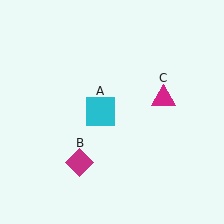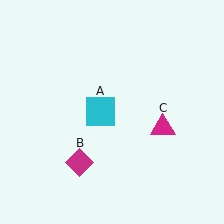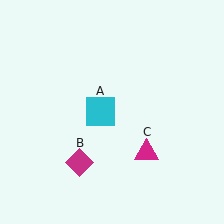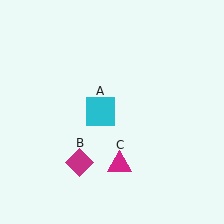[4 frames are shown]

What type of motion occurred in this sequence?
The magenta triangle (object C) rotated clockwise around the center of the scene.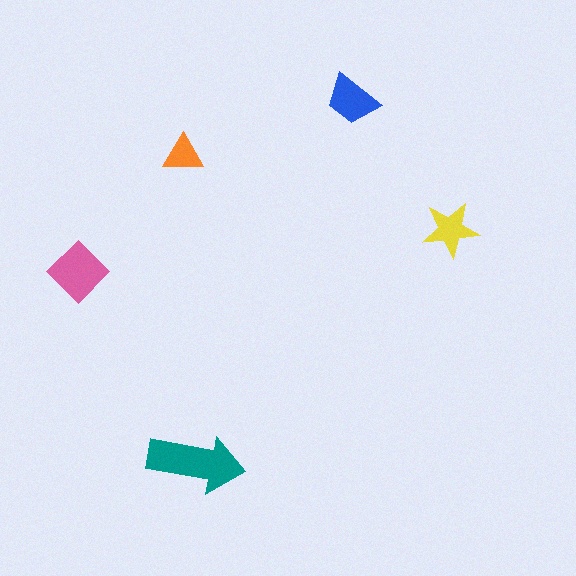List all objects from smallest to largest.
The orange triangle, the yellow star, the blue trapezoid, the pink diamond, the teal arrow.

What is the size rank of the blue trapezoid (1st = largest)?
3rd.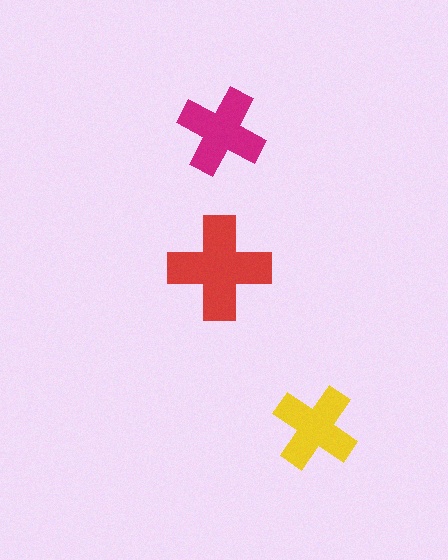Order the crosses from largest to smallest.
the red one, the magenta one, the yellow one.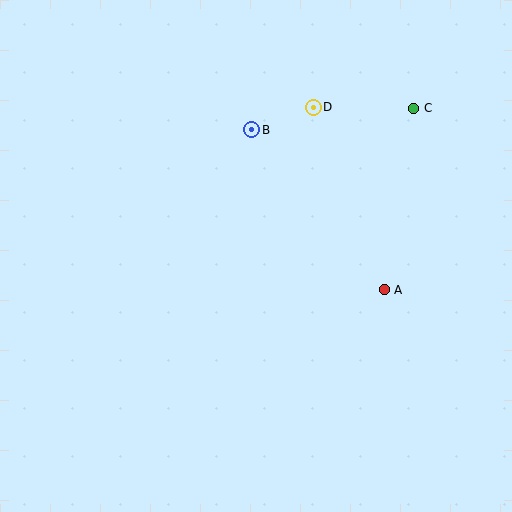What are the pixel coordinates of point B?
Point B is at (252, 130).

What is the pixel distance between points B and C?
The distance between B and C is 164 pixels.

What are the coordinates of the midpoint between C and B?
The midpoint between C and B is at (333, 119).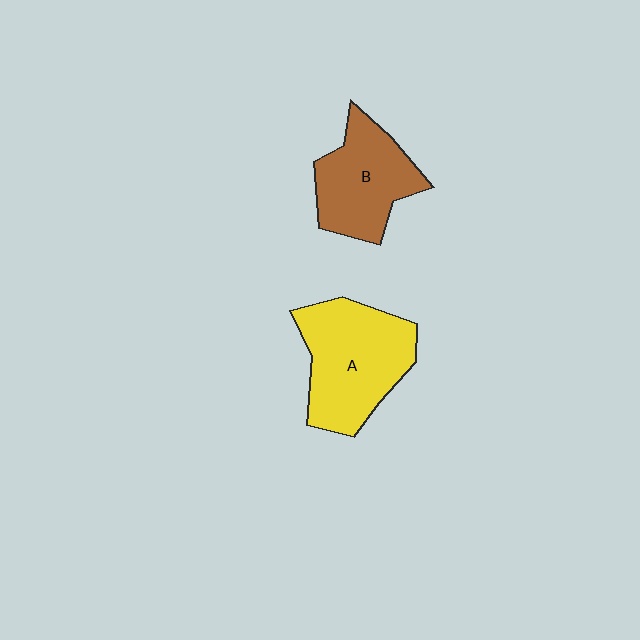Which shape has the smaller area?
Shape B (brown).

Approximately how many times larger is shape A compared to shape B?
Approximately 1.3 times.